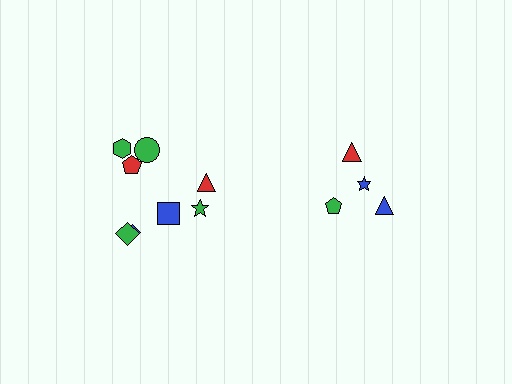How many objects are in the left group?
There are 8 objects.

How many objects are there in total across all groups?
There are 12 objects.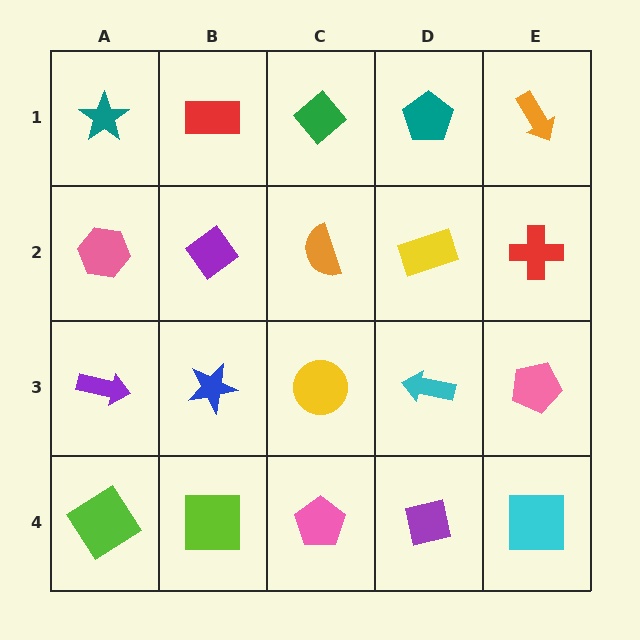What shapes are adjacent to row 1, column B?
A purple diamond (row 2, column B), a teal star (row 1, column A), a green diamond (row 1, column C).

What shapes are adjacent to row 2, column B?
A red rectangle (row 1, column B), a blue star (row 3, column B), a pink hexagon (row 2, column A), an orange semicircle (row 2, column C).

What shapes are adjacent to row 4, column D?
A cyan arrow (row 3, column D), a pink pentagon (row 4, column C), a cyan square (row 4, column E).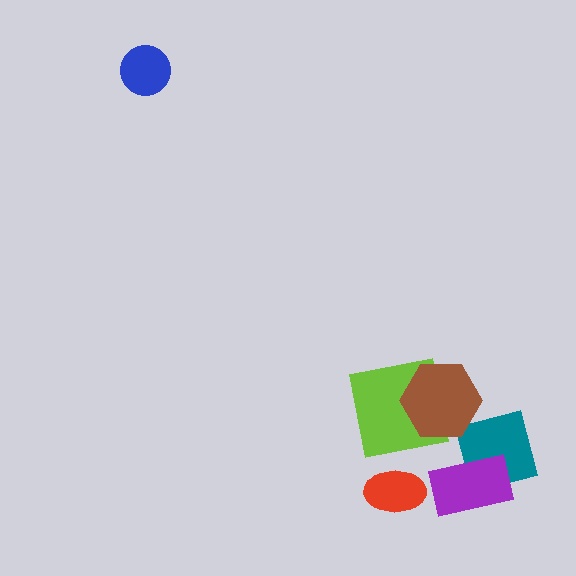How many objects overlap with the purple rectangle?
1 object overlaps with the purple rectangle.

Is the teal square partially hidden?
Yes, it is partially covered by another shape.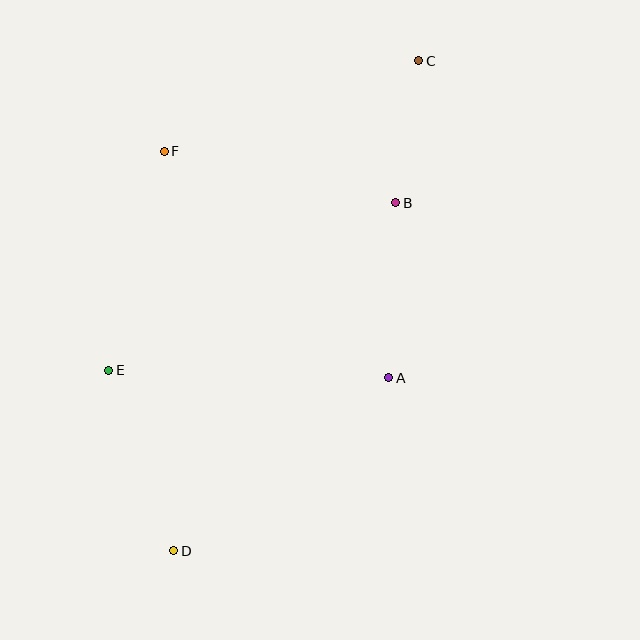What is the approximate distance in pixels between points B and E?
The distance between B and E is approximately 332 pixels.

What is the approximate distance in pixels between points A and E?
The distance between A and E is approximately 280 pixels.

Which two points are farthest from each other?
Points C and D are farthest from each other.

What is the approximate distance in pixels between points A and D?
The distance between A and D is approximately 276 pixels.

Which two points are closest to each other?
Points B and C are closest to each other.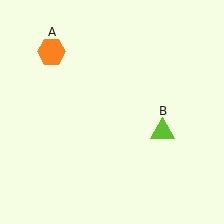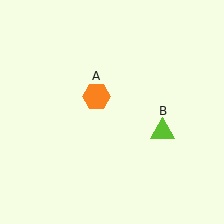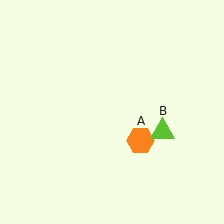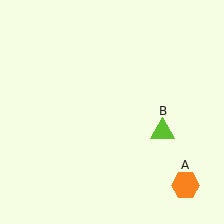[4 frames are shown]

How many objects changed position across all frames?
1 object changed position: orange hexagon (object A).